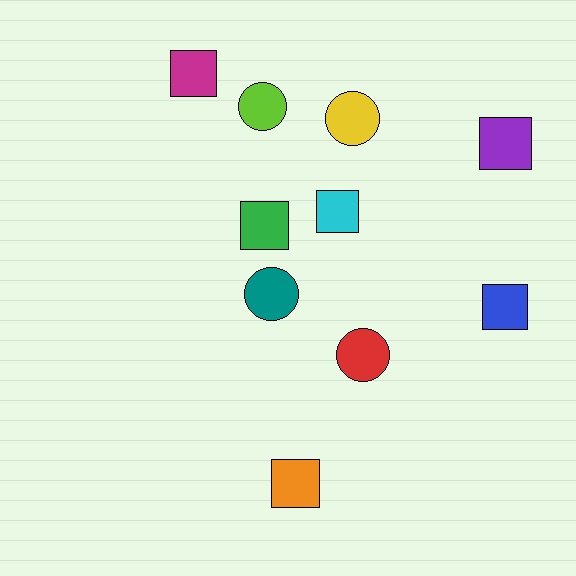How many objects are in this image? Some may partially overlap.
There are 10 objects.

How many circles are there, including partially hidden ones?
There are 4 circles.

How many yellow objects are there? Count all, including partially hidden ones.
There is 1 yellow object.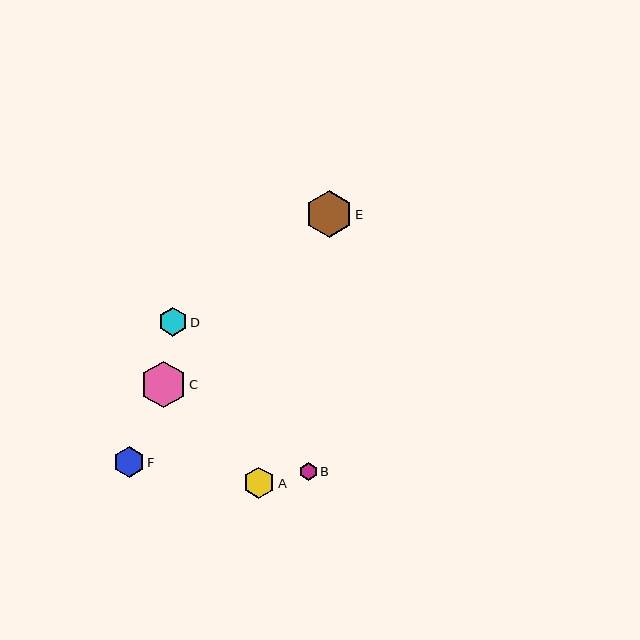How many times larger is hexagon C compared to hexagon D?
Hexagon C is approximately 1.6 times the size of hexagon D.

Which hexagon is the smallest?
Hexagon B is the smallest with a size of approximately 17 pixels.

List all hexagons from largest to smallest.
From largest to smallest: E, C, A, F, D, B.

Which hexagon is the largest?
Hexagon E is the largest with a size of approximately 47 pixels.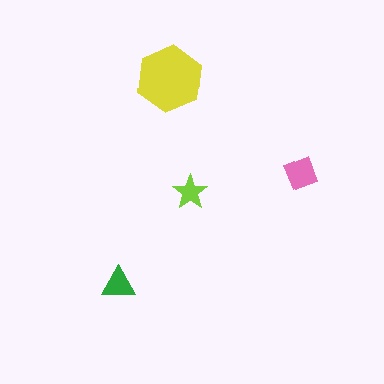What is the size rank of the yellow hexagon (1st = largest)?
1st.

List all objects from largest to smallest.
The yellow hexagon, the pink square, the green triangle, the lime star.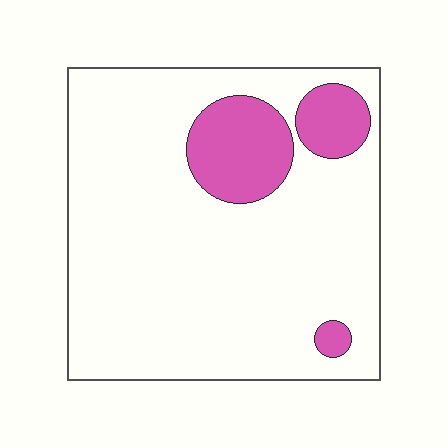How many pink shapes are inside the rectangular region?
3.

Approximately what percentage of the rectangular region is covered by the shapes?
Approximately 15%.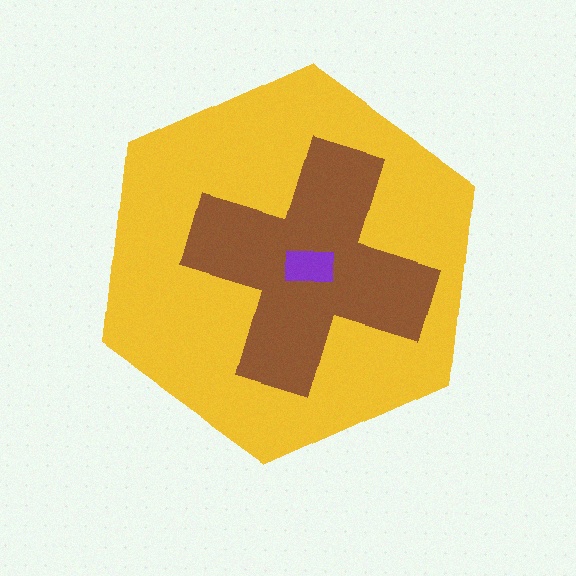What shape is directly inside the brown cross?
The purple rectangle.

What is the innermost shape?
The purple rectangle.